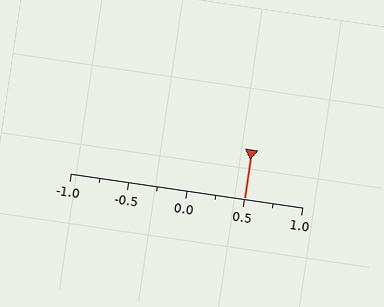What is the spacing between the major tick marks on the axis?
The major ticks are spaced 0.5 apart.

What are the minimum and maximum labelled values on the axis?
The axis runs from -1.0 to 1.0.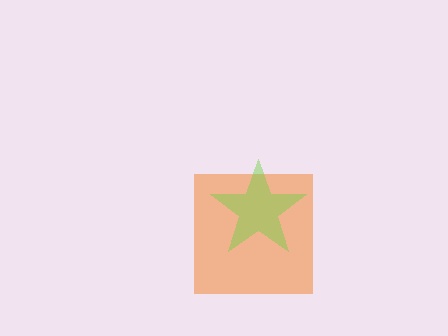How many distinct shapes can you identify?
There are 2 distinct shapes: an orange square, a lime star.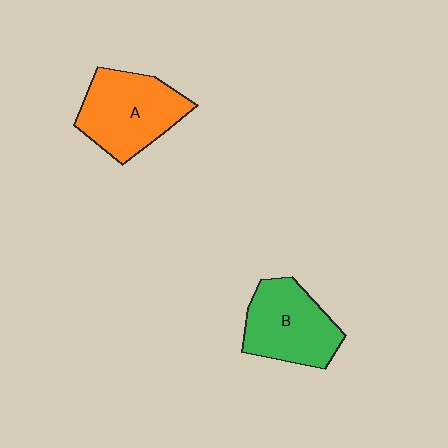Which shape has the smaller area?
Shape B (green).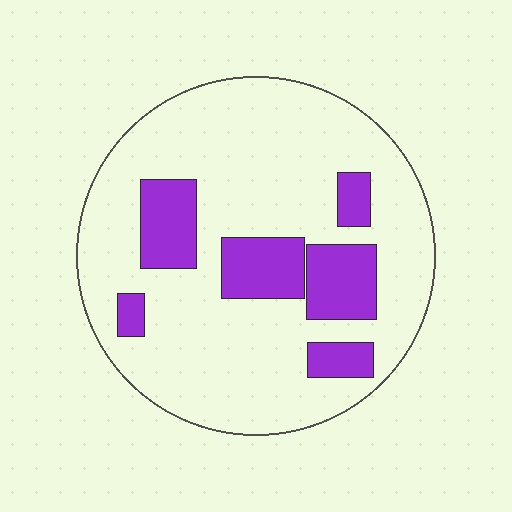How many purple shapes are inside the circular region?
6.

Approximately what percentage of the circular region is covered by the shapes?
Approximately 20%.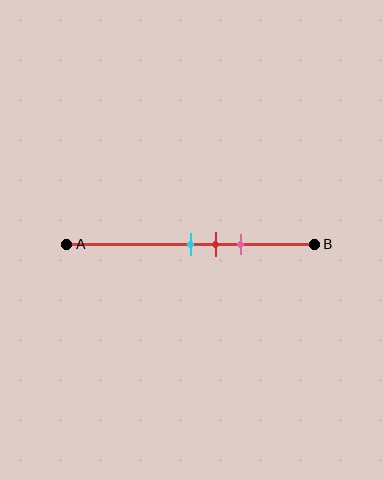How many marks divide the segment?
There are 3 marks dividing the segment.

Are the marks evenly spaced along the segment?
Yes, the marks are approximately evenly spaced.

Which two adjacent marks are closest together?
The cyan and red marks are the closest adjacent pair.